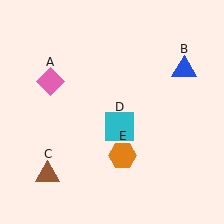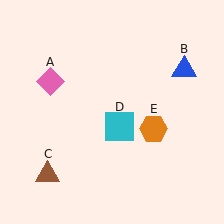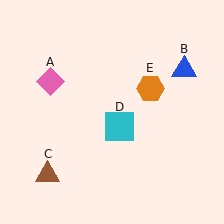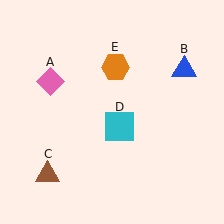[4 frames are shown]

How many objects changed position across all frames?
1 object changed position: orange hexagon (object E).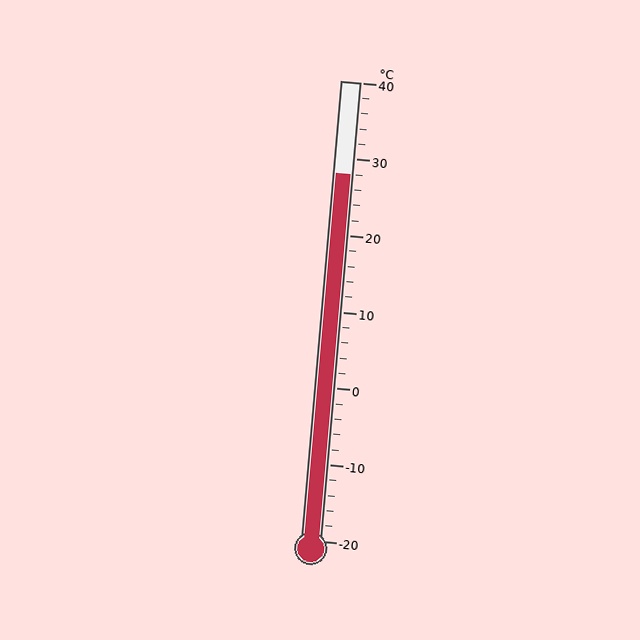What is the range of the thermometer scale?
The thermometer scale ranges from -20°C to 40°C.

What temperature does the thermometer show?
The thermometer shows approximately 28°C.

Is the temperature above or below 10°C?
The temperature is above 10°C.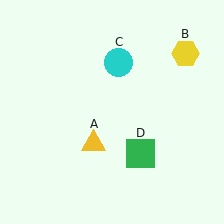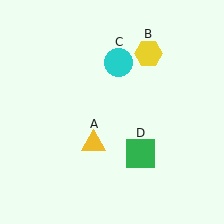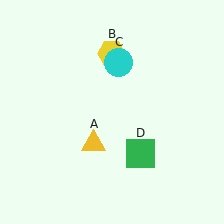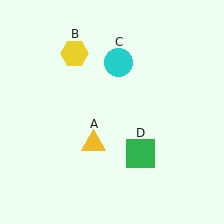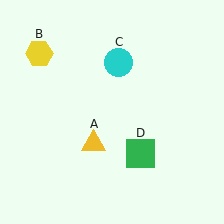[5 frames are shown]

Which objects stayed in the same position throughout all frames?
Yellow triangle (object A) and cyan circle (object C) and green square (object D) remained stationary.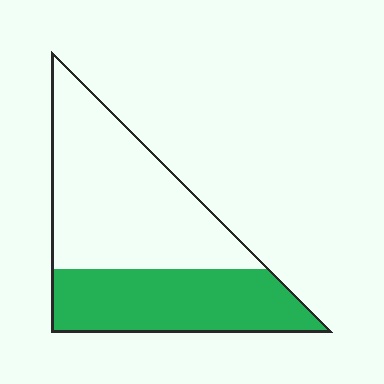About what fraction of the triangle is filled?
About two fifths (2/5).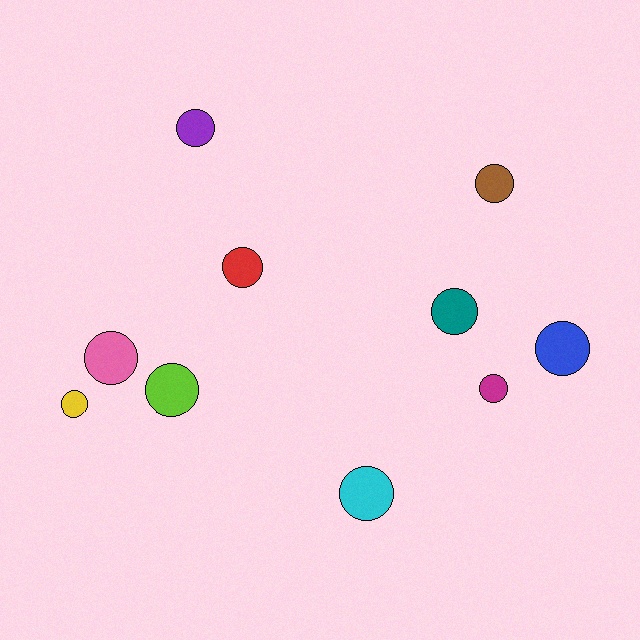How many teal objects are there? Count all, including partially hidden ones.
There is 1 teal object.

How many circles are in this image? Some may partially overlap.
There are 10 circles.